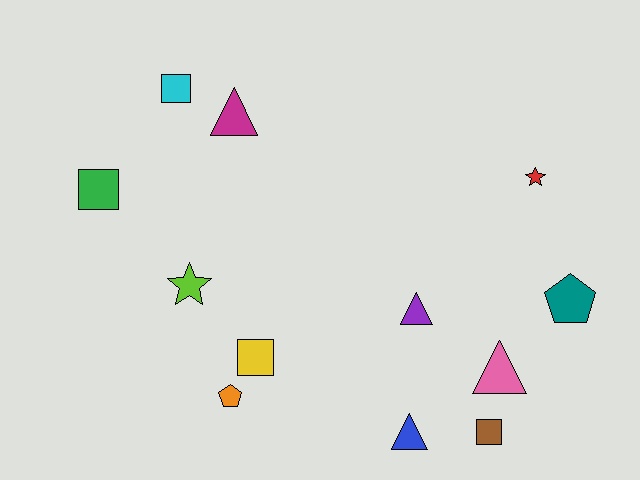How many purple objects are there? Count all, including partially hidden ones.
There is 1 purple object.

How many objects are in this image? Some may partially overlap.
There are 12 objects.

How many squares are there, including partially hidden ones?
There are 4 squares.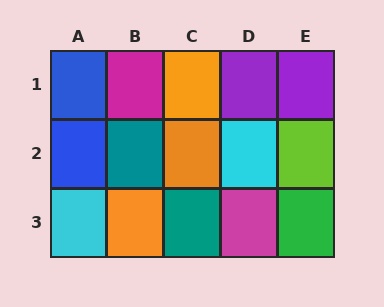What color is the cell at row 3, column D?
Magenta.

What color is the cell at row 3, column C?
Teal.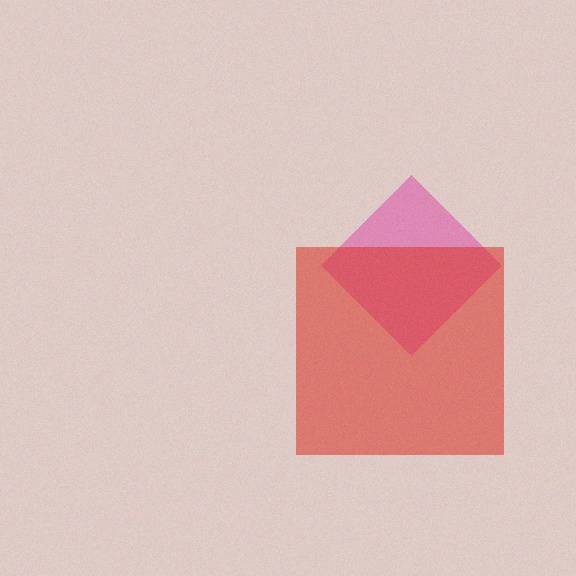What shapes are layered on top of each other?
The layered shapes are: a pink diamond, a red square.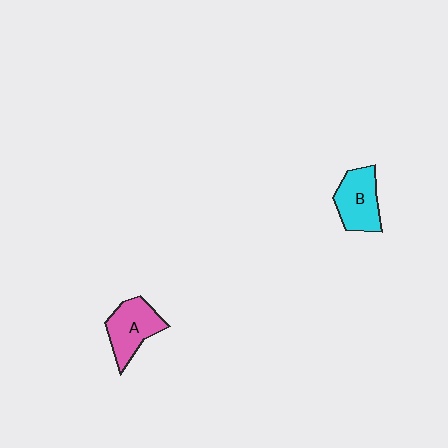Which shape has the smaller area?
Shape B (cyan).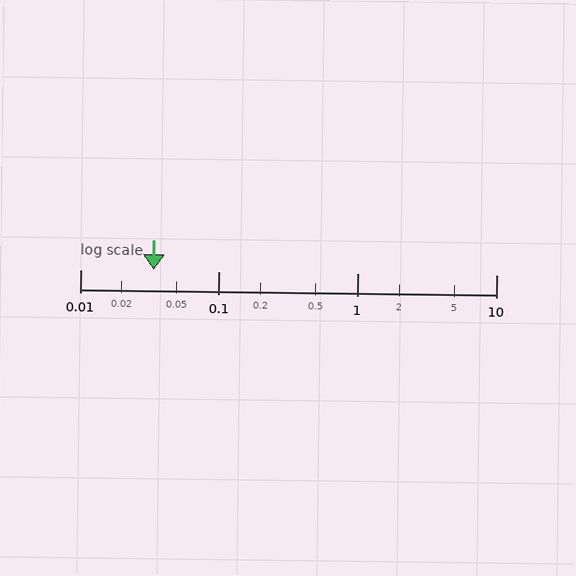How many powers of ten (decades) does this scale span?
The scale spans 3 decades, from 0.01 to 10.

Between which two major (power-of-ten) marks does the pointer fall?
The pointer is between 0.01 and 0.1.